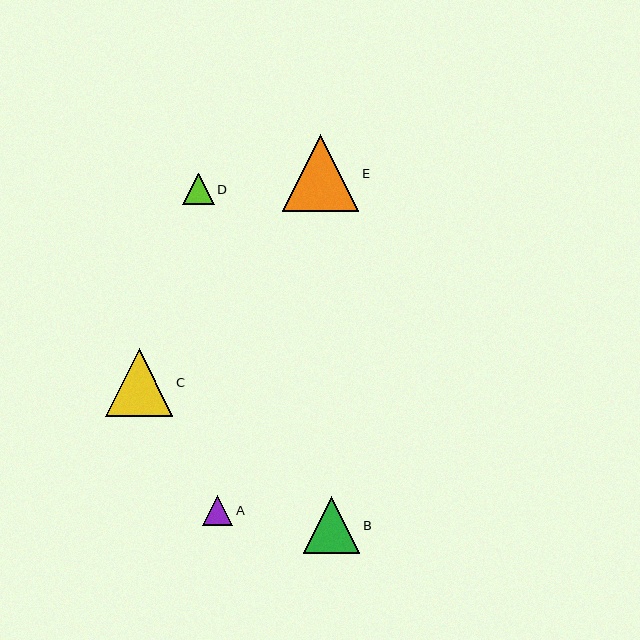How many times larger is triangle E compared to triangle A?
Triangle E is approximately 2.5 times the size of triangle A.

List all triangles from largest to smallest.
From largest to smallest: E, C, B, D, A.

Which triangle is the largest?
Triangle E is the largest with a size of approximately 76 pixels.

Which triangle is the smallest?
Triangle A is the smallest with a size of approximately 30 pixels.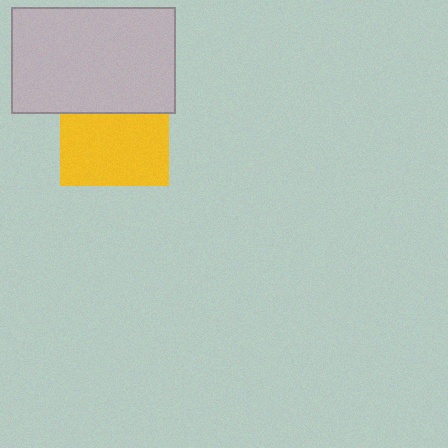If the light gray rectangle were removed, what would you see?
You would see the complete yellow square.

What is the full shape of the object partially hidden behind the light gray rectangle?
The partially hidden object is a yellow square.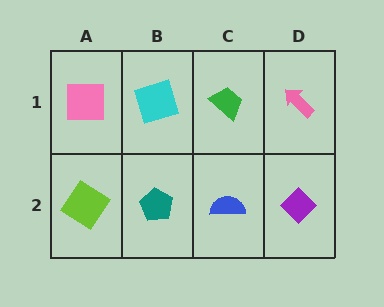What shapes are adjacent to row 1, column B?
A teal pentagon (row 2, column B), a pink square (row 1, column A), a green trapezoid (row 1, column C).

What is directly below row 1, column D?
A purple diamond.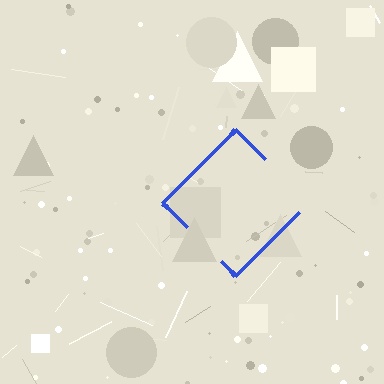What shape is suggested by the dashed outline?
The dashed outline suggests a diamond.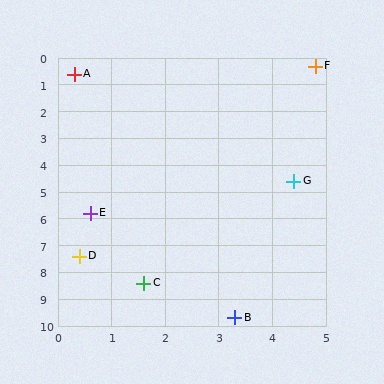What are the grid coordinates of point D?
Point D is at approximately (0.4, 7.4).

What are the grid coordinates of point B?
Point B is at approximately (3.3, 9.7).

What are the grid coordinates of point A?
Point A is at approximately (0.3, 0.6).